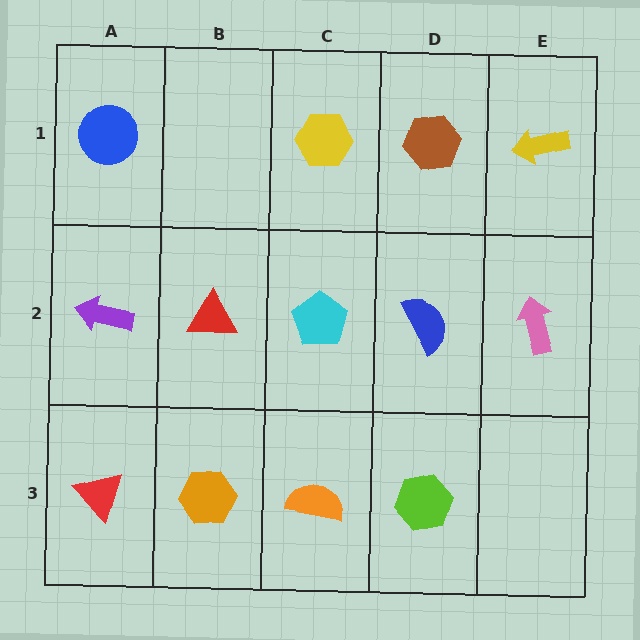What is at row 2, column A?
A purple arrow.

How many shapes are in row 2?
5 shapes.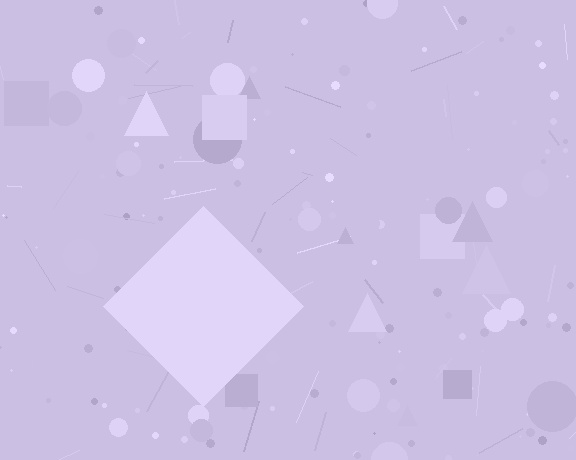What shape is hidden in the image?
A diamond is hidden in the image.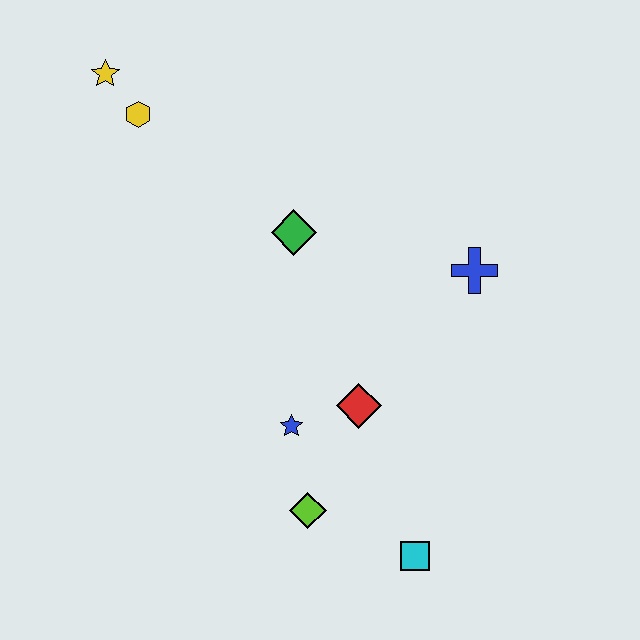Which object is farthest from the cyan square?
The yellow star is farthest from the cyan square.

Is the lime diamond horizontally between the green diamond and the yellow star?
No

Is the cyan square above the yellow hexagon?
No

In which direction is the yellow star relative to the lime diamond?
The yellow star is above the lime diamond.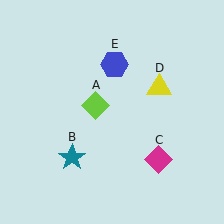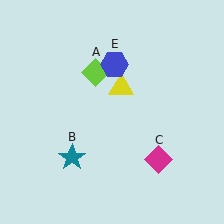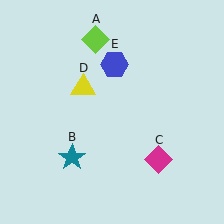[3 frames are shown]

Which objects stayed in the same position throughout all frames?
Teal star (object B) and magenta diamond (object C) and blue hexagon (object E) remained stationary.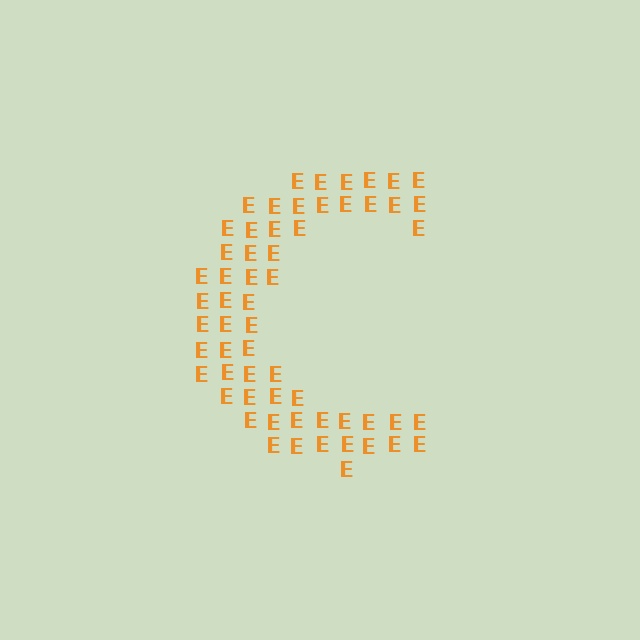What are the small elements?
The small elements are letter E's.